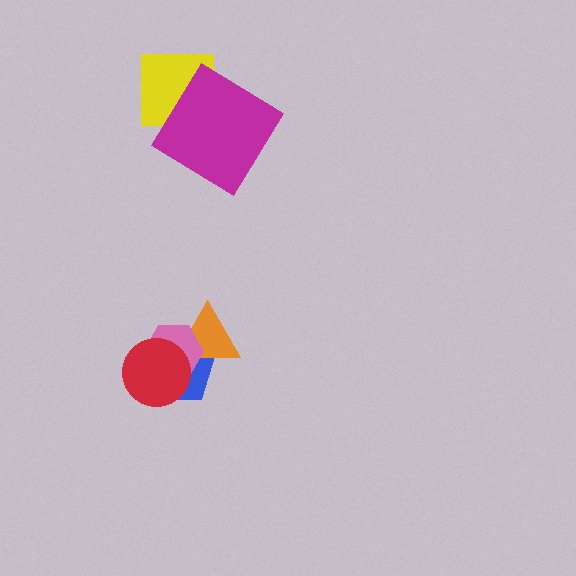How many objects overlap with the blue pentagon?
3 objects overlap with the blue pentagon.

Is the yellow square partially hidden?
Yes, it is partially covered by another shape.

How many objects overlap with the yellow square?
1 object overlaps with the yellow square.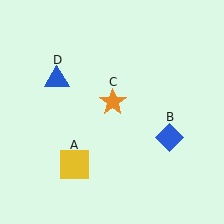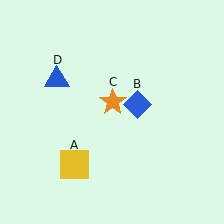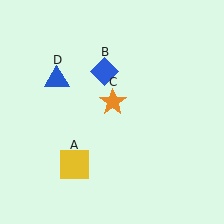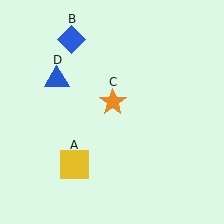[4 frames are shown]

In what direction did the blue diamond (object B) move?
The blue diamond (object B) moved up and to the left.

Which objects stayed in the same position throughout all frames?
Yellow square (object A) and orange star (object C) and blue triangle (object D) remained stationary.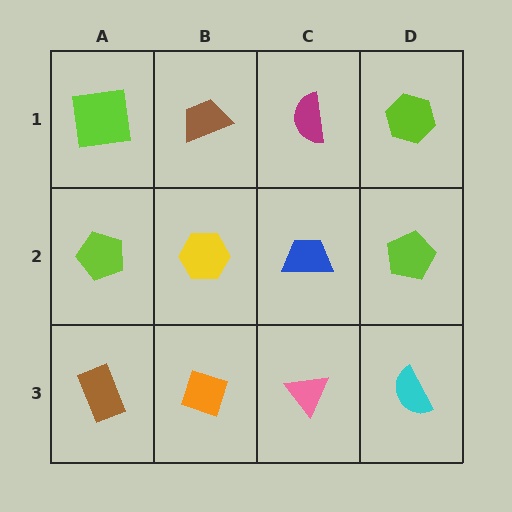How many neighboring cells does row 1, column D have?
2.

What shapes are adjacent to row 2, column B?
A brown trapezoid (row 1, column B), an orange diamond (row 3, column B), a lime pentagon (row 2, column A), a blue trapezoid (row 2, column C).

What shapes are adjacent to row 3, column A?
A lime pentagon (row 2, column A), an orange diamond (row 3, column B).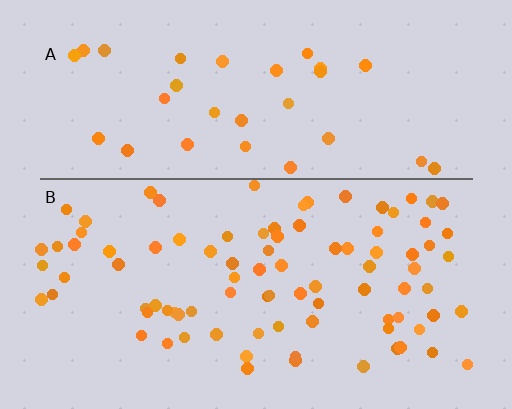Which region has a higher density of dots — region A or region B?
B (the bottom).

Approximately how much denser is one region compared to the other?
Approximately 2.6× — region B over region A.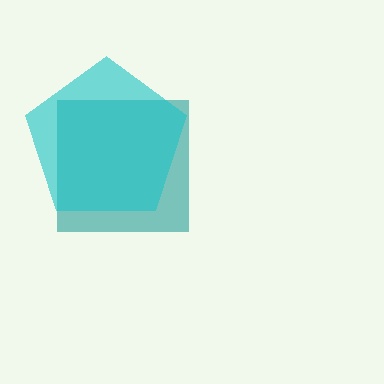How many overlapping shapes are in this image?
There are 2 overlapping shapes in the image.